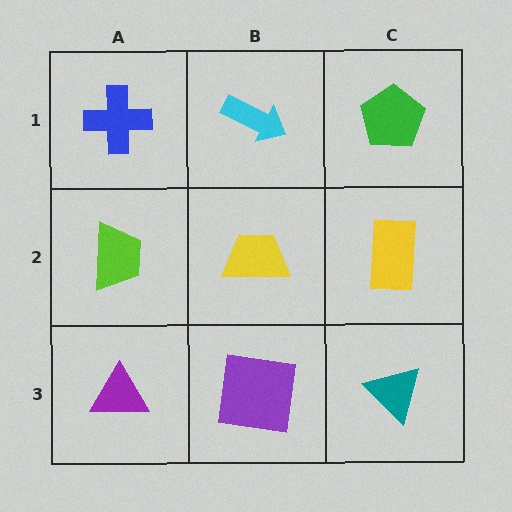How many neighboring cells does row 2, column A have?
3.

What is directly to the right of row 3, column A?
A purple square.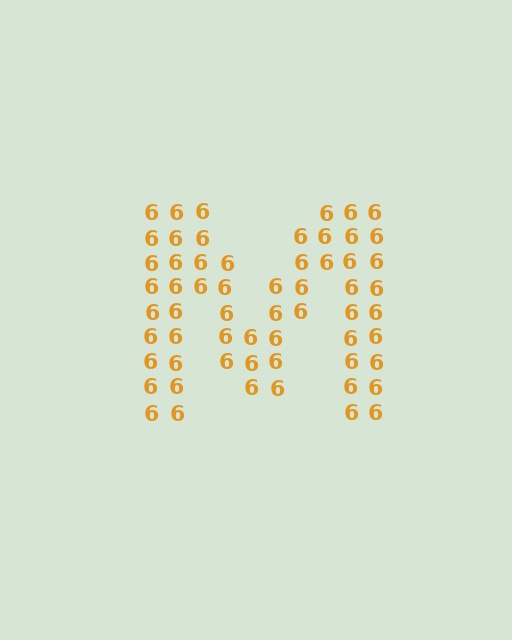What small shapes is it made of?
It is made of small digit 6's.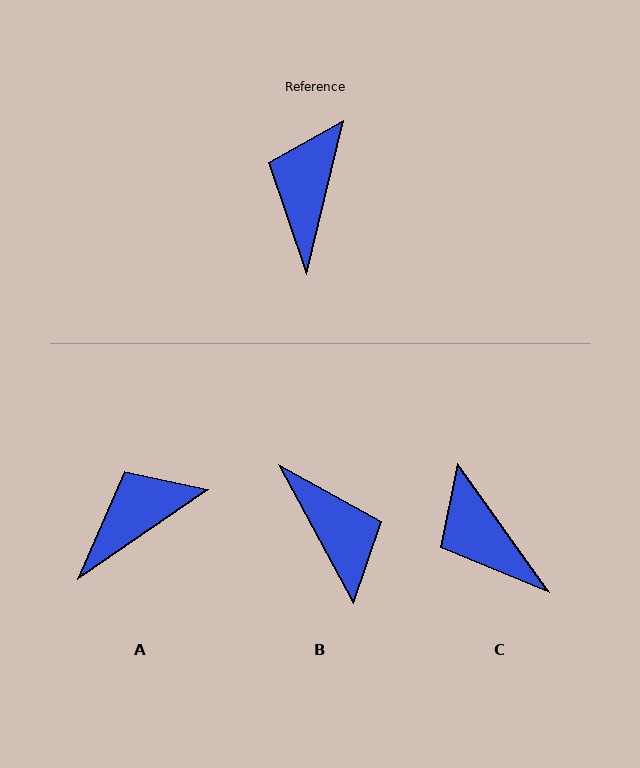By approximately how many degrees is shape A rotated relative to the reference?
Approximately 42 degrees clockwise.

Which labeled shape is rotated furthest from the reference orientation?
B, about 138 degrees away.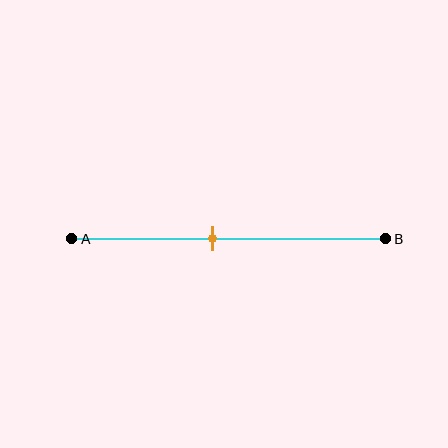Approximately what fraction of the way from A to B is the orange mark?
The orange mark is approximately 45% of the way from A to B.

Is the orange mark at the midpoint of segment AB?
No, the mark is at about 45% from A, not at the 50% midpoint.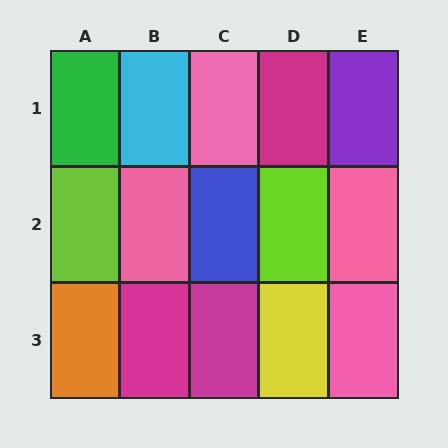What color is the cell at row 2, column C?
Blue.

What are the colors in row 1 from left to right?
Green, cyan, pink, magenta, purple.